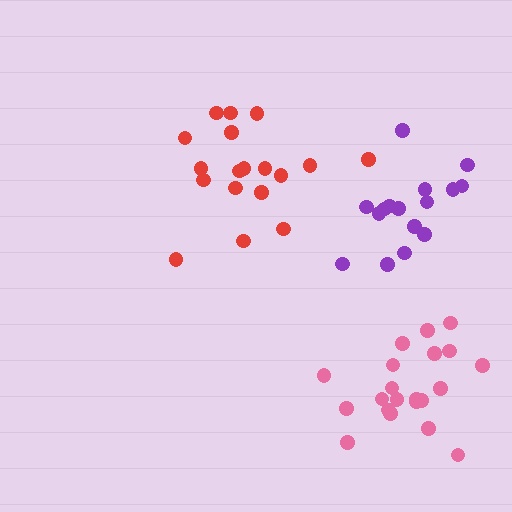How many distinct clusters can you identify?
There are 3 distinct clusters.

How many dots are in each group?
Group 1: 17 dots, Group 2: 18 dots, Group 3: 21 dots (56 total).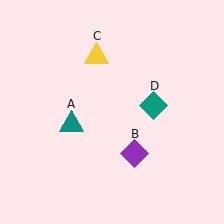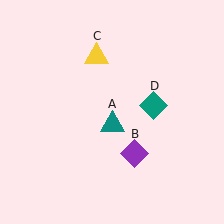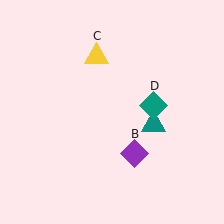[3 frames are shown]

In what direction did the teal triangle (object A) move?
The teal triangle (object A) moved right.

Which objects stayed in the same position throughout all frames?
Purple diamond (object B) and yellow triangle (object C) and teal diamond (object D) remained stationary.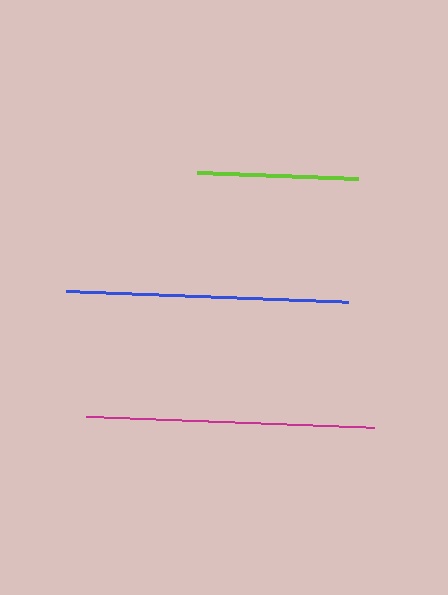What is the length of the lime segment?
The lime segment is approximately 161 pixels long.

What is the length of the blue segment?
The blue segment is approximately 282 pixels long.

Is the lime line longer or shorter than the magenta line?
The magenta line is longer than the lime line.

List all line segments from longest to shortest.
From longest to shortest: magenta, blue, lime.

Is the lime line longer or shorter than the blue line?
The blue line is longer than the lime line.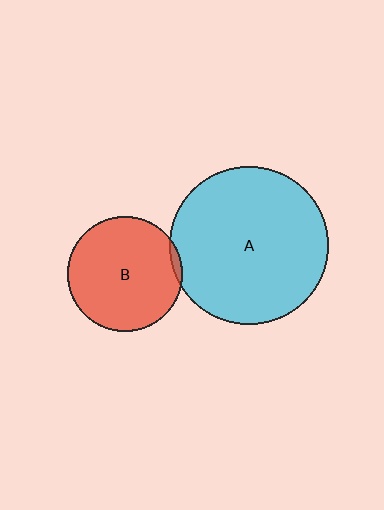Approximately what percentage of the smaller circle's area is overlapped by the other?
Approximately 5%.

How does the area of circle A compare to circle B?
Approximately 1.9 times.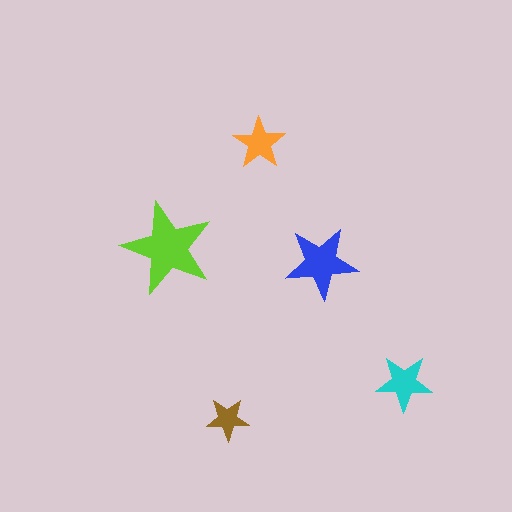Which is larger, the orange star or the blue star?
The blue one.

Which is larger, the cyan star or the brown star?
The cyan one.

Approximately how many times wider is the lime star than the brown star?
About 2 times wider.